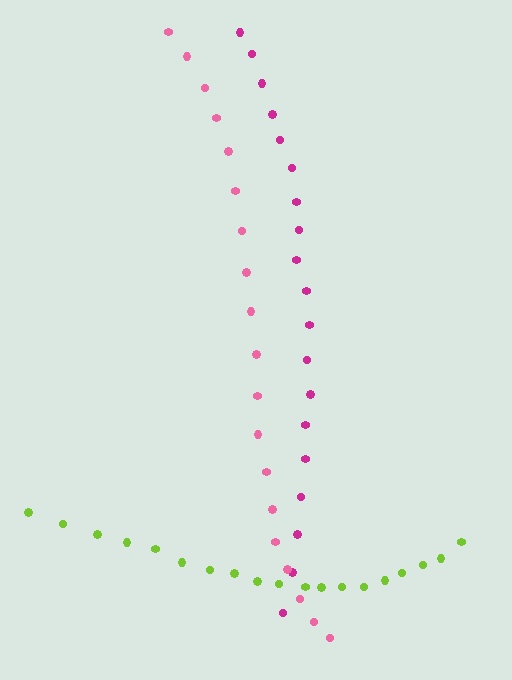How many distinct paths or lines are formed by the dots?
There are 3 distinct paths.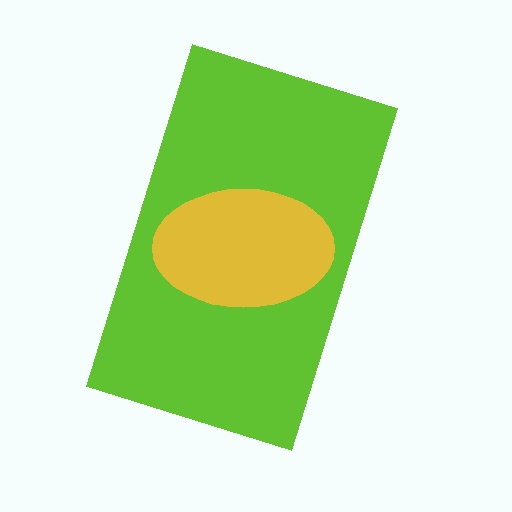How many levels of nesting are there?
2.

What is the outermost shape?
The lime rectangle.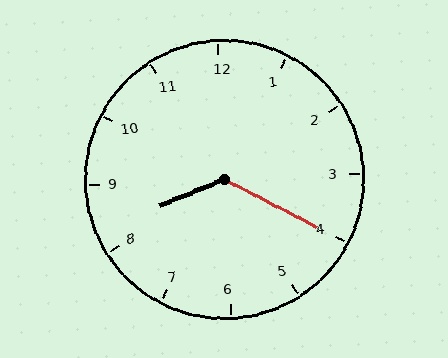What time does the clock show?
8:20.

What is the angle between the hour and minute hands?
Approximately 130 degrees.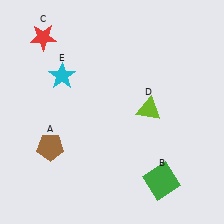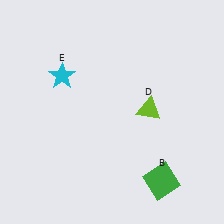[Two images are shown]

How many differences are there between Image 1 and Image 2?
There are 2 differences between the two images.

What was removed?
The brown pentagon (A), the red star (C) were removed in Image 2.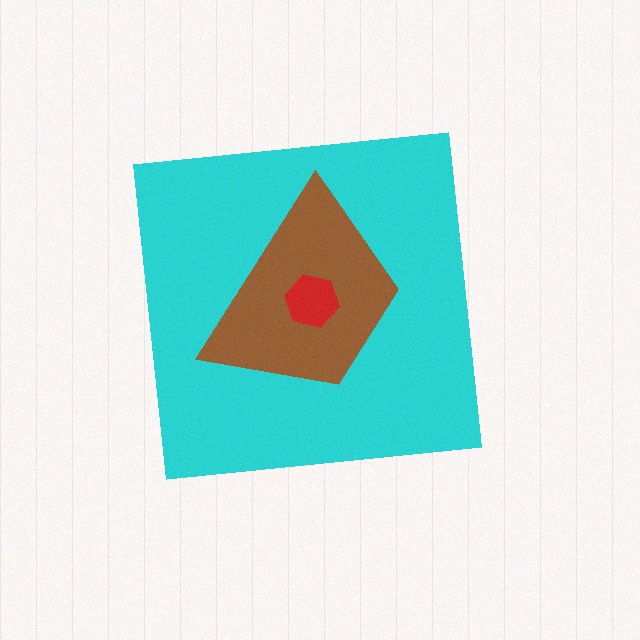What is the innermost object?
The red hexagon.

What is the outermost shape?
The cyan square.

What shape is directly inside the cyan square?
The brown trapezoid.